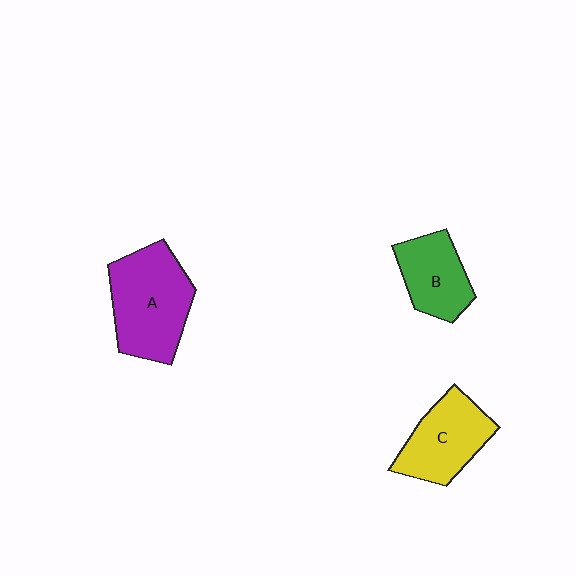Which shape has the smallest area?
Shape B (green).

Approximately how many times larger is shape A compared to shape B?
Approximately 1.6 times.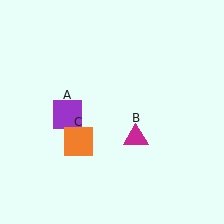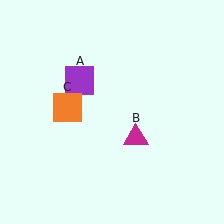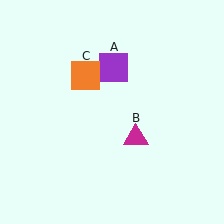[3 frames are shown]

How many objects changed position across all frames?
2 objects changed position: purple square (object A), orange square (object C).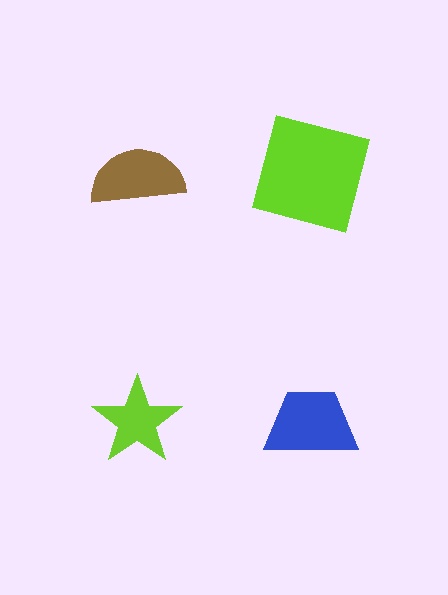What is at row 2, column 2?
A blue trapezoid.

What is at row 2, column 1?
A lime star.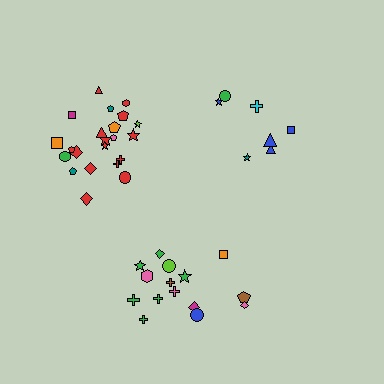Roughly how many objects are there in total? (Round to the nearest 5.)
Roughly 45 objects in total.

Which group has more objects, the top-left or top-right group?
The top-left group.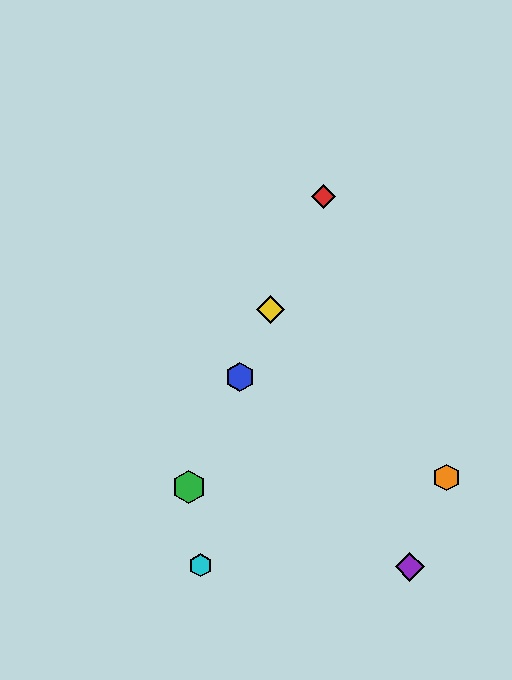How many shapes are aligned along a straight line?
4 shapes (the red diamond, the blue hexagon, the green hexagon, the yellow diamond) are aligned along a straight line.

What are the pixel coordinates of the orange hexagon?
The orange hexagon is at (447, 478).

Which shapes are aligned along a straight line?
The red diamond, the blue hexagon, the green hexagon, the yellow diamond are aligned along a straight line.